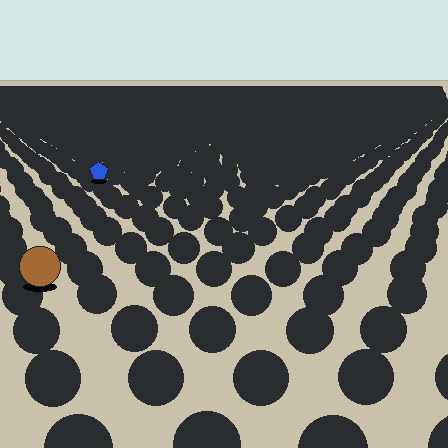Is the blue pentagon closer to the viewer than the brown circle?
No. The brown circle is closer — you can tell from the texture gradient: the ground texture is coarser near it.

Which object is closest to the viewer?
The brown circle is closest. The texture marks near it are larger and more spread out.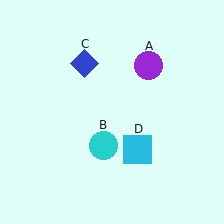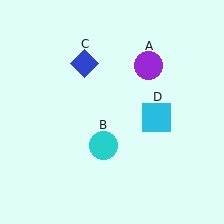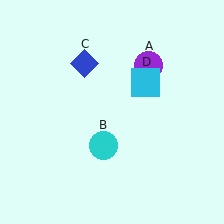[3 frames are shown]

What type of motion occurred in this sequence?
The cyan square (object D) rotated counterclockwise around the center of the scene.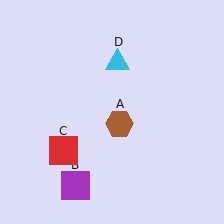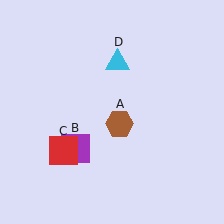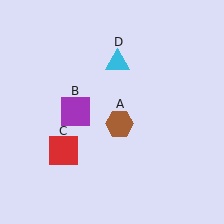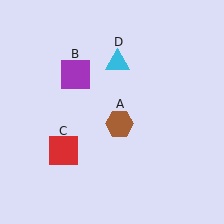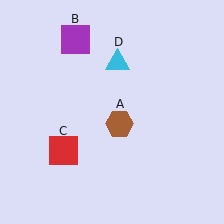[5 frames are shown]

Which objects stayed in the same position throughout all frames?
Brown hexagon (object A) and red square (object C) and cyan triangle (object D) remained stationary.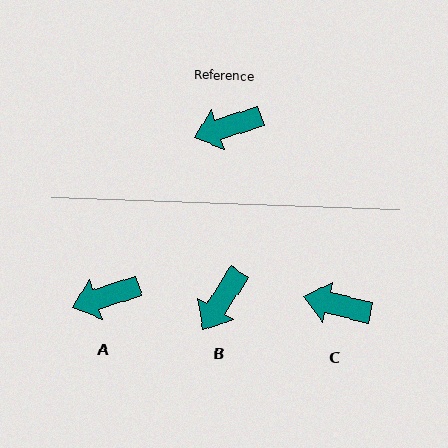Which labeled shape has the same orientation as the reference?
A.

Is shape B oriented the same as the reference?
No, it is off by about 40 degrees.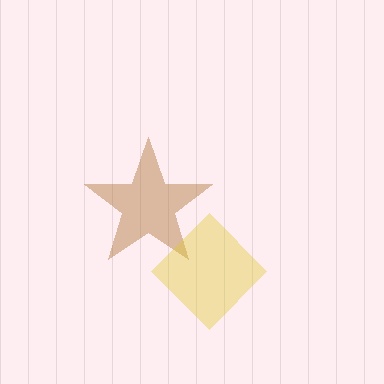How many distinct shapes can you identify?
There are 2 distinct shapes: a brown star, a yellow diamond.